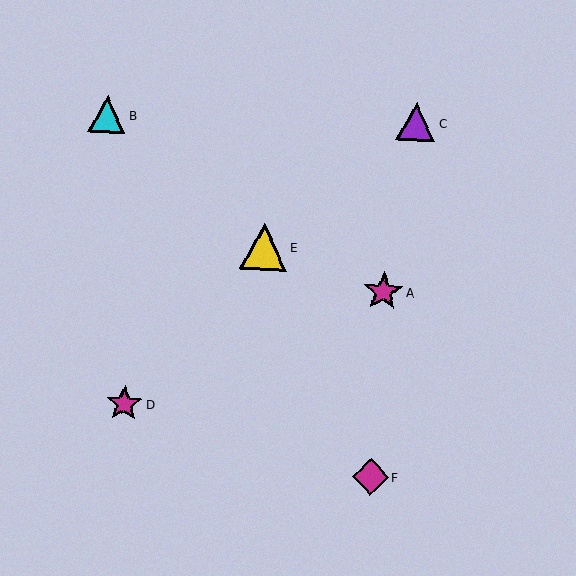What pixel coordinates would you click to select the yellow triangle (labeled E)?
Click at (264, 247) to select the yellow triangle E.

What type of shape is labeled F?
Shape F is a magenta diamond.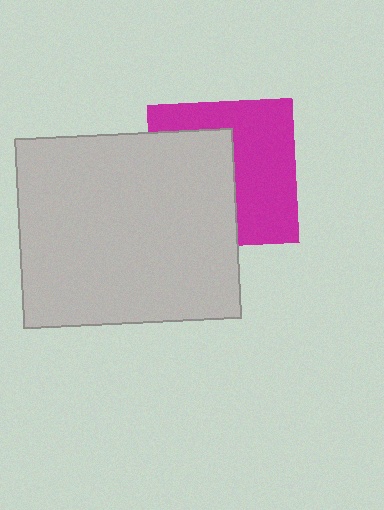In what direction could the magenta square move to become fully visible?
The magenta square could move right. That would shift it out from behind the light gray rectangle entirely.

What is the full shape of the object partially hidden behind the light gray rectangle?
The partially hidden object is a magenta square.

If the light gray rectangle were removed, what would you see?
You would see the complete magenta square.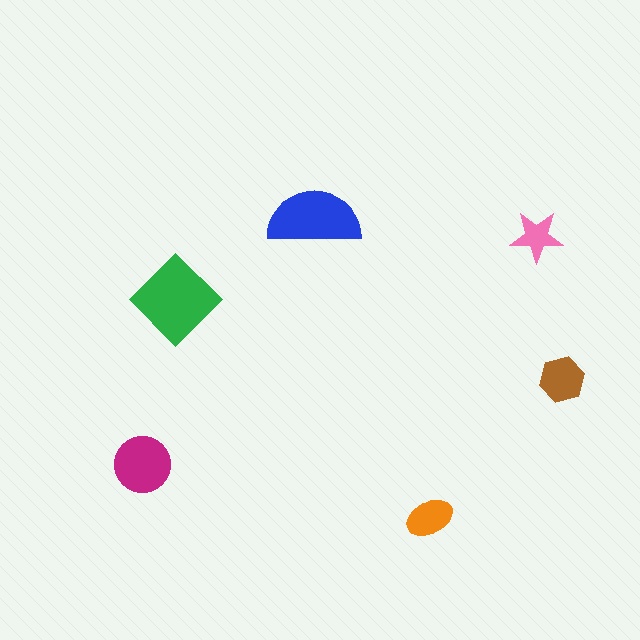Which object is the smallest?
The pink star.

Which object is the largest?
The green diamond.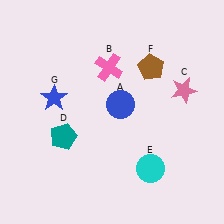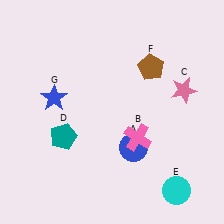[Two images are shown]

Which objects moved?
The objects that moved are: the blue circle (A), the pink cross (B), the cyan circle (E).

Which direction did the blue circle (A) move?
The blue circle (A) moved down.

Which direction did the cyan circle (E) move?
The cyan circle (E) moved right.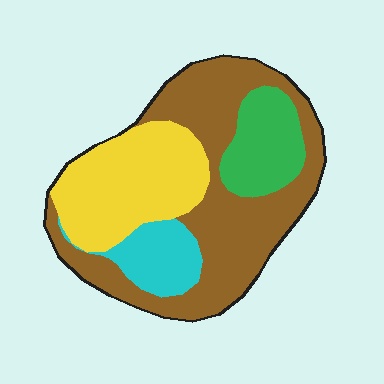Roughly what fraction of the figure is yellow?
Yellow takes up about one quarter (1/4) of the figure.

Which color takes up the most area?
Brown, at roughly 45%.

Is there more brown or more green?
Brown.